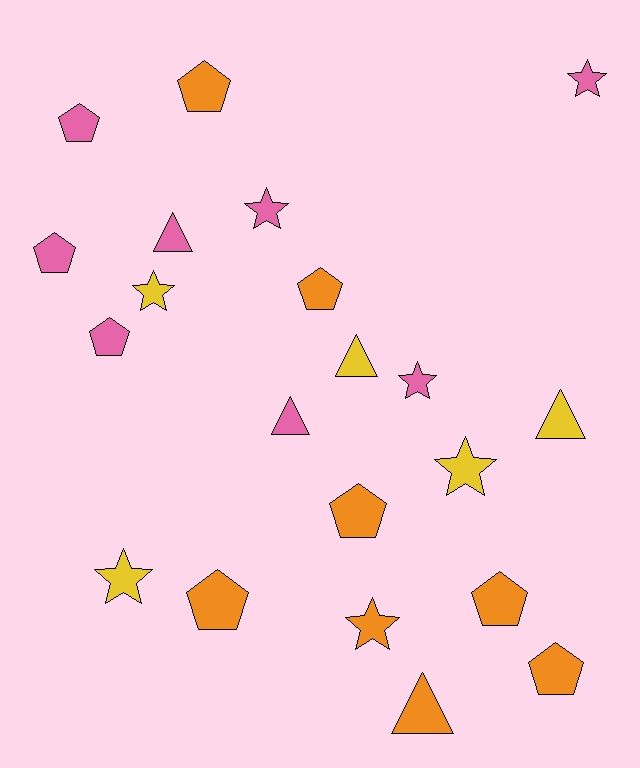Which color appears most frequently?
Pink, with 8 objects.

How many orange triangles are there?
There is 1 orange triangle.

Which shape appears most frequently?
Pentagon, with 9 objects.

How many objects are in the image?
There are 21 objects.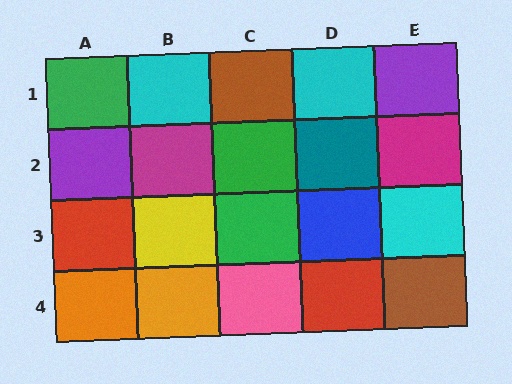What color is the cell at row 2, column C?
Green.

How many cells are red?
2 cells are red.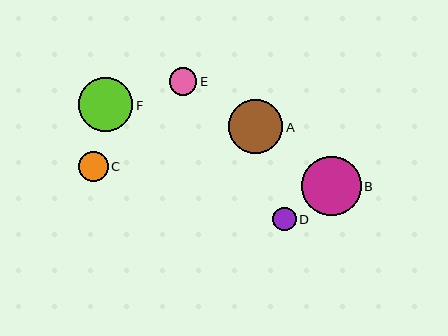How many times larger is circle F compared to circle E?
Circle F is approximately 2.0 times the size of circle E.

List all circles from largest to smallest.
From largest to smallest: B, A, F, C, E, D.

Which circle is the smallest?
Circle D is the smallest with a size of approximately 23 pixels.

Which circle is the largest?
Circle B is the largest with a size of approximately 60 pixels.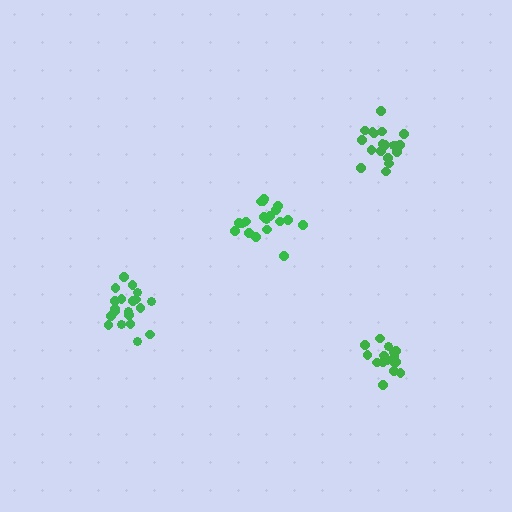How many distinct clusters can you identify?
There are 4 distinct clusters.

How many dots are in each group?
Group 1: 20 dots, Group 2: 16 dots, Group 3: 20 dots, Group 4: 20 dots (76 total).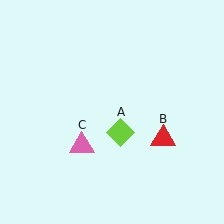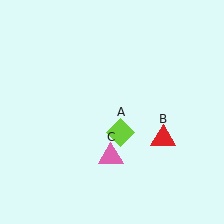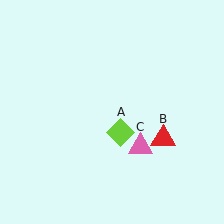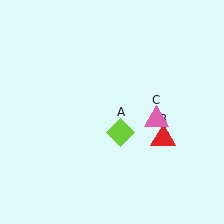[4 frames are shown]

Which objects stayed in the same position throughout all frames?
Lime diamond (object A) and red triangle (object B) remained stationary.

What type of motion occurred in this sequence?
The pink triangle (object C) rotated counterclockwise around the center of the scene.